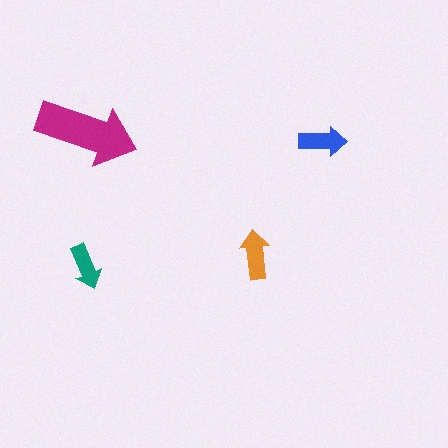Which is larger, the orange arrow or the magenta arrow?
The magenta one.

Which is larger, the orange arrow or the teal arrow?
The orange one.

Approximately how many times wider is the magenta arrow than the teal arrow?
About 2 times wider.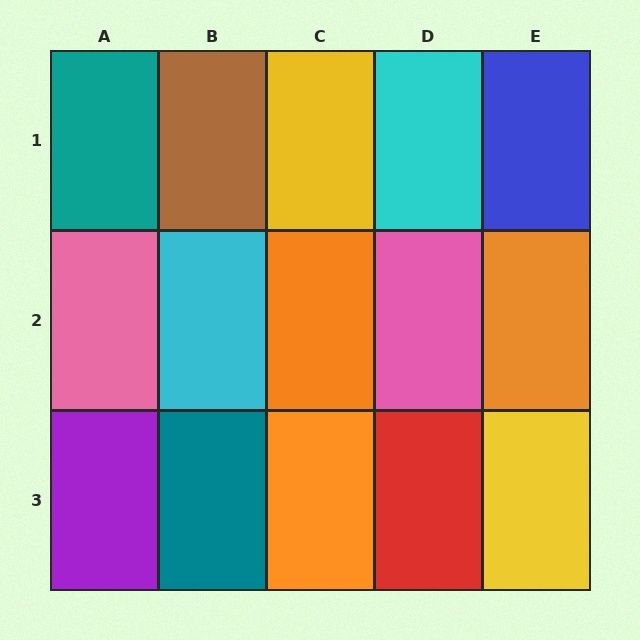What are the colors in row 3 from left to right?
Purple, teal, orange, red, yellow.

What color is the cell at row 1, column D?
Cyan.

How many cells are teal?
2 cells are teal.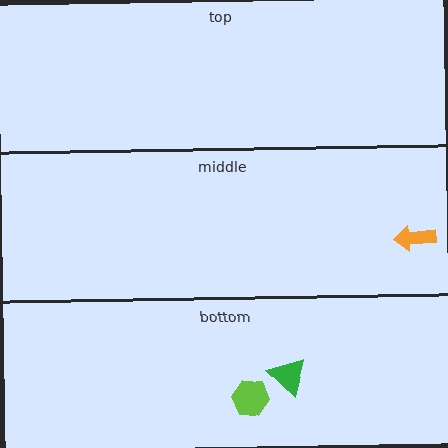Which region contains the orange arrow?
The middle region.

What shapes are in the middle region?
The orange arrow.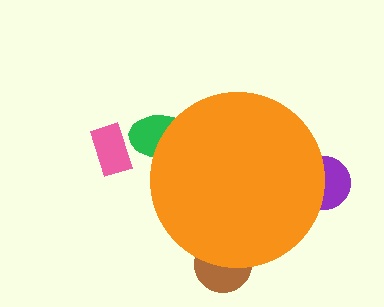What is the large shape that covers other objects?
An orange circle.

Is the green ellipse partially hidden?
Yes, the green ellipse is partially hidden behind the orange circle.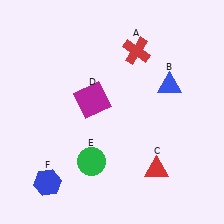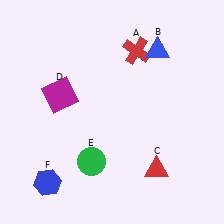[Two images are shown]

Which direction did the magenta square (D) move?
The magenta square (D) moved left.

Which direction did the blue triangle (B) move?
The blue triangle (B) moved up.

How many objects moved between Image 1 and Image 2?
2 objects moved between the two images.